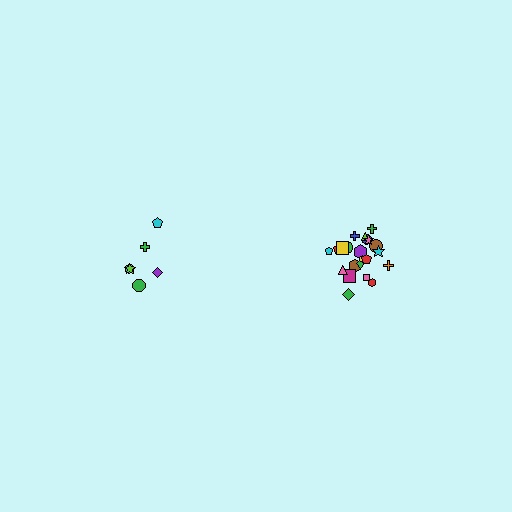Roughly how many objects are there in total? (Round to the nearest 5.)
Roughly 30 objects in total.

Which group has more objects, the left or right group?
The right group.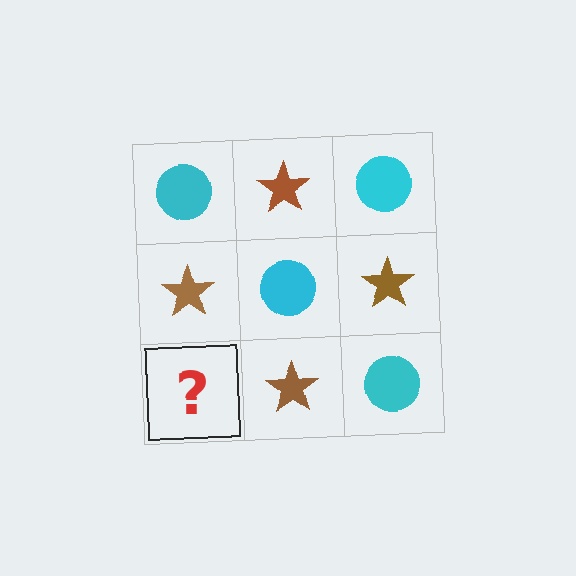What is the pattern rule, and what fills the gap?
The rule is that it alternates cyan circle and brown star in a checkerboard pattern. The gap should be filled with a cyan circle.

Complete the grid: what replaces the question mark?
The question mark should be replaced with a cyan circle.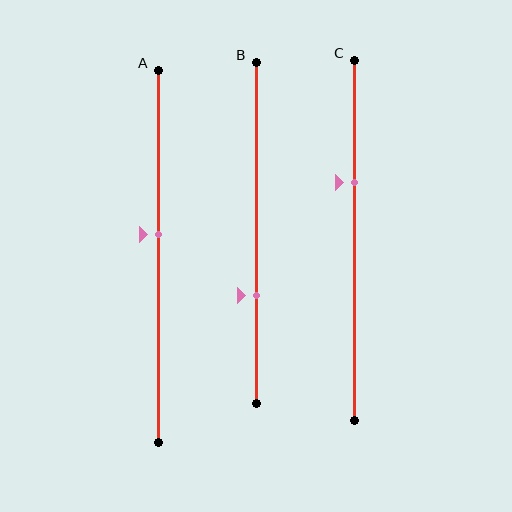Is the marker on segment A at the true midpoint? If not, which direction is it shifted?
No, the marker on segment A is shifted upward by about 6% of the segment length.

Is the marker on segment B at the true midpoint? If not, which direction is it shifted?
No, the marker on segment B is shifted downward by about 18% of the segment length.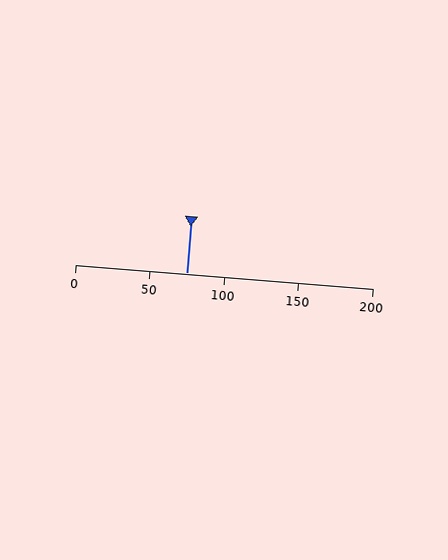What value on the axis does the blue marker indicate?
The marker indicates approximately 75.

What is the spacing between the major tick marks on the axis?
The major ticks are spaced 50 apart.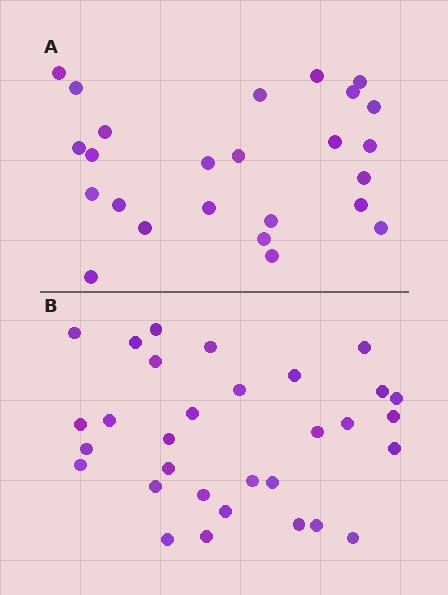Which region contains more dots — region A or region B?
Region B (the bottom region) has more dots.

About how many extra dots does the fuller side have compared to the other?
Region B has about 6 more dots than region A.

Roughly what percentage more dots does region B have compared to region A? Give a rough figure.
About 25% more.